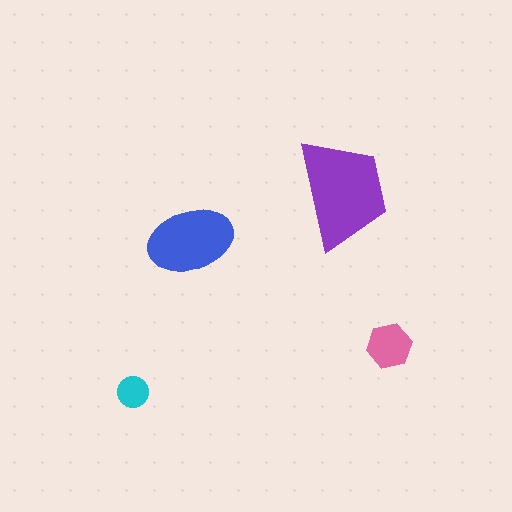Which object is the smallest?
The cyan circle.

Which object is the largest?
The purple trapezoid.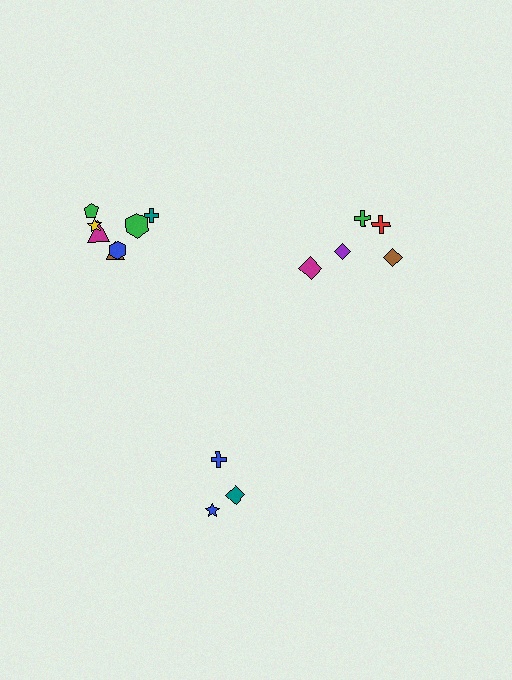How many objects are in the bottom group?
There are 3 objects.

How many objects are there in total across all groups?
There are 15 objects.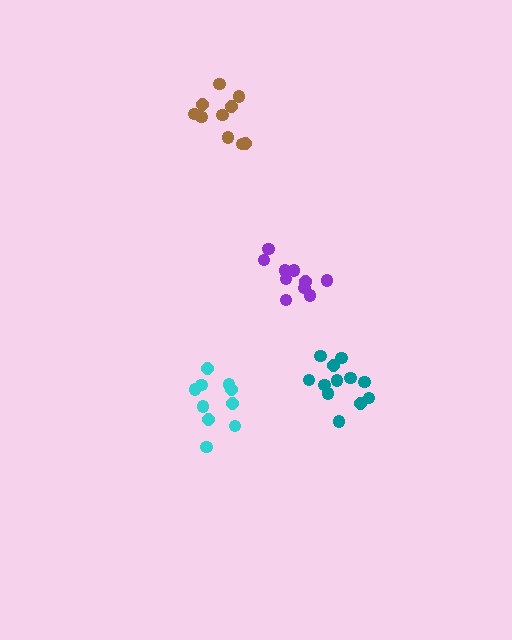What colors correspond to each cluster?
The clusters are colored: teal, brown, cyan, purple.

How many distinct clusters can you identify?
There are 4 distinct clusters.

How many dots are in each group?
Group 1: 12 dots, Group 2: 10 dots, Group 3: 10 dots, Group 4: 10 dots (42 total).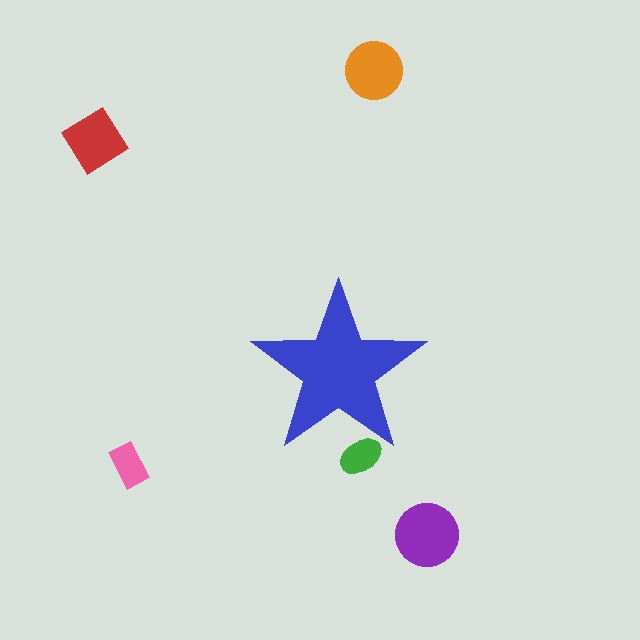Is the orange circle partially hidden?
No, the orange circle is fully visible.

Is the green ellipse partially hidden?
Yes, the green ellipse is partially hidden behind the blue star.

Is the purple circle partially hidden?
No, the purple circle is fully visible.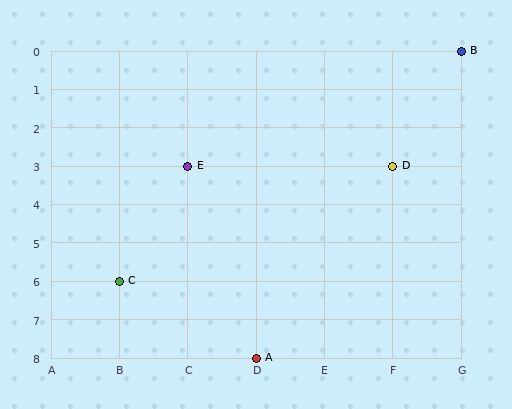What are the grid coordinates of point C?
Point C is at grid coordinates (B, 6).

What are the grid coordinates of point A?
Point A is at grid coordinates (D, 8).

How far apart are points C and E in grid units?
Points C and E are 1 column and 3 rows apart (about 3.2 grid units diagonally).